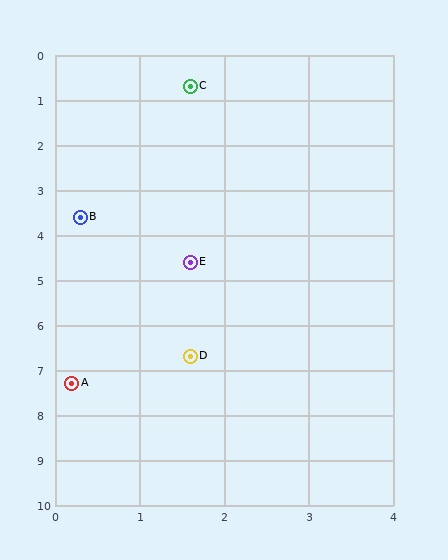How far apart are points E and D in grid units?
Points E and D are about 2.1 grid units apart.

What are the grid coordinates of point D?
Point D is at approximately (1.6, 6.7).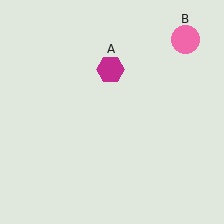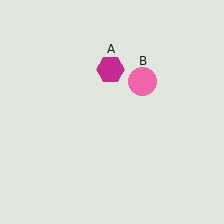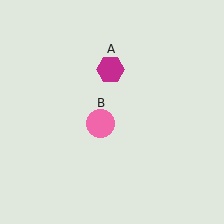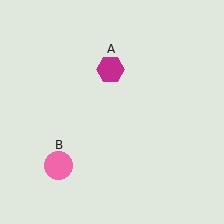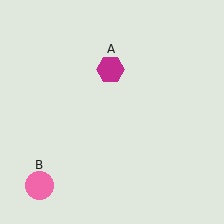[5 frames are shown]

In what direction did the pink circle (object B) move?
The pink circle (object B) moved down and to the left.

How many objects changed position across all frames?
1 object changed position: pink circle (object B).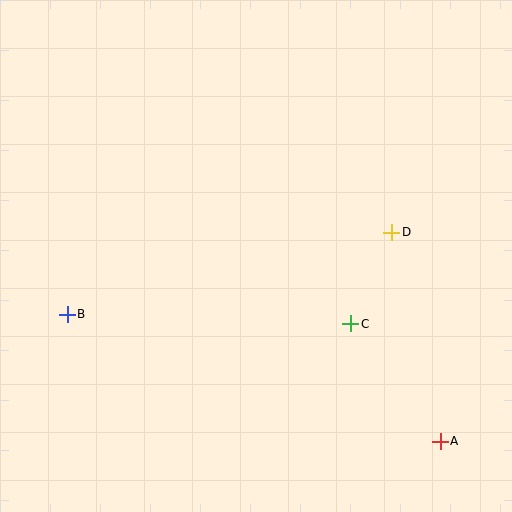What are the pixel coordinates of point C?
Point C is at (351, 324).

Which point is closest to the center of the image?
Point C at (351, 324) is closest to the center.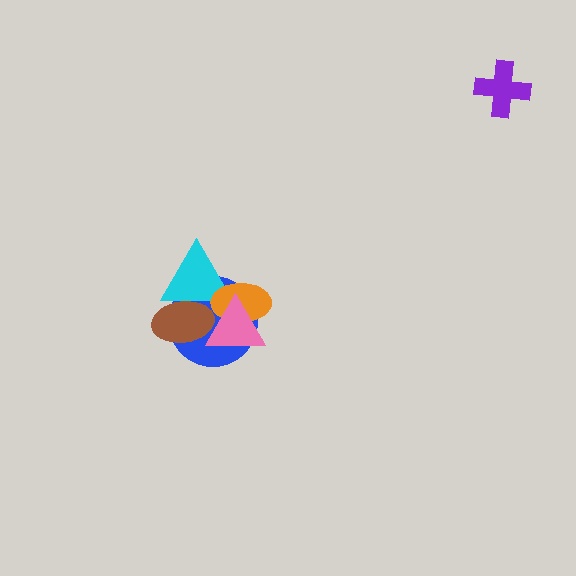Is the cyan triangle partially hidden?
Yes, it is partially covered by another shape.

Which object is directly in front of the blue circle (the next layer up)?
The brown ellipse is directly in front of the blue circle.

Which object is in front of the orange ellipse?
The pink triangle is in front of the orange ellipse.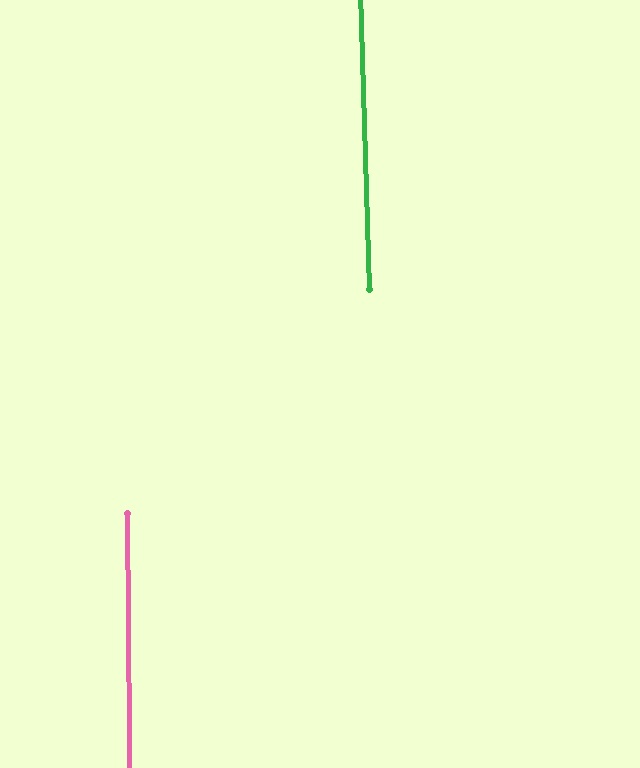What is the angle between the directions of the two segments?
Approximately 1 degree.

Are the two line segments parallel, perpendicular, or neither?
Parallel — their directions differ by only 1.3°.